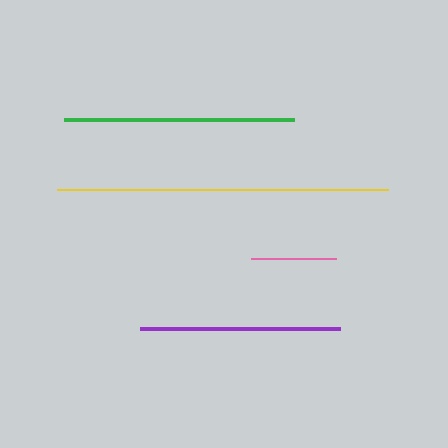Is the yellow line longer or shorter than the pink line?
The yellow line is longer than the pink line.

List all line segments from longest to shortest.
From longest to shortest: yellow, green, purple, pink.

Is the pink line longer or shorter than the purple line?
The purple line is longer than the pink line.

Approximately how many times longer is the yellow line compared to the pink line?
The yellow line is approximately 3.9 times the length of the pink line.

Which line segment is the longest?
The yellow line is the longest at approximately 331 pixels.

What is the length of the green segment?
The green segment is approximately 230 pixels long.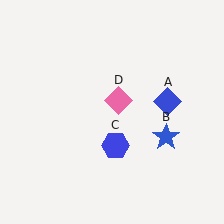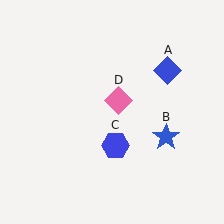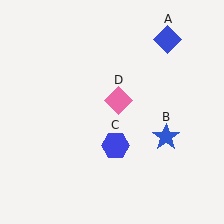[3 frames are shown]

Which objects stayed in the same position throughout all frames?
Blue star (object B) and blue hexagon (object C) and pink diamond (object D) remained stationary.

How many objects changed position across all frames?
1 object changed position: blue diamond (object A).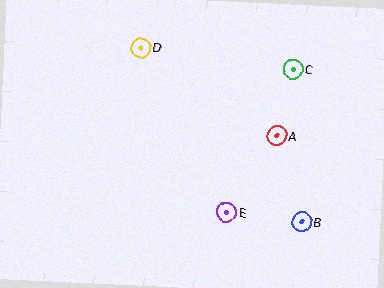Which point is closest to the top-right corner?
Point C is closest to the top-right corner.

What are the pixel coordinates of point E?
Point E is at (227, 212).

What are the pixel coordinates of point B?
Point B is at (302, 222).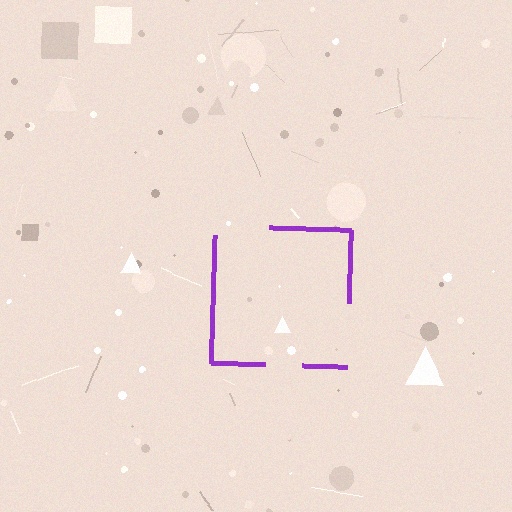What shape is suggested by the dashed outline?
The dashed outline suggests a square.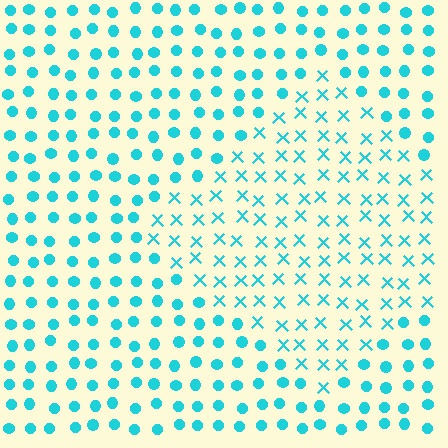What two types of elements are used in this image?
The image uses X marks inside the diamond region and circles outside it.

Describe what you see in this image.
The image is filled with small cyan elements arranged in a uniform grid. A diamond-shaped region contains X marks, while the surrounding area contains circles. The boundary is defined purely by the change in element shape.